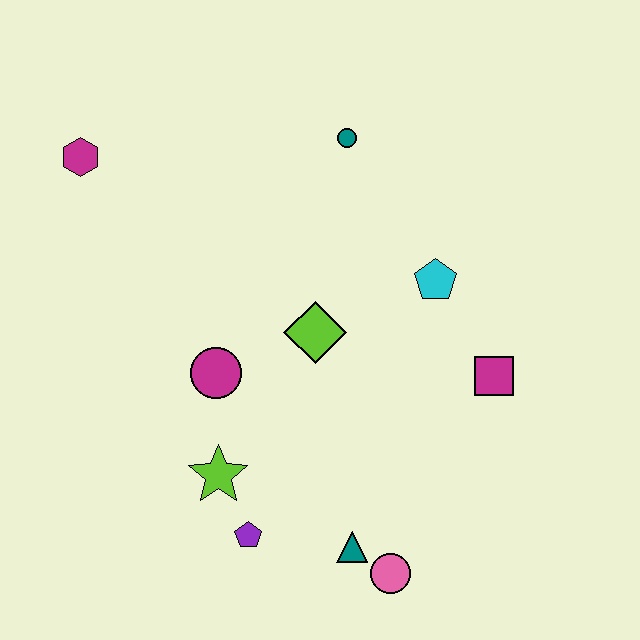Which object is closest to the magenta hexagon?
The magenta circle is closest to the magenta hexagon.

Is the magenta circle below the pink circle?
No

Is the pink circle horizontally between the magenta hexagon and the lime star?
No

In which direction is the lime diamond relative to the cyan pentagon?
The lime diamond is to the left of the cyan pentagon.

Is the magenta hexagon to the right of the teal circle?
No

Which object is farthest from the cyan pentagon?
The magenta hexagon is farthest from the cyan pentagon.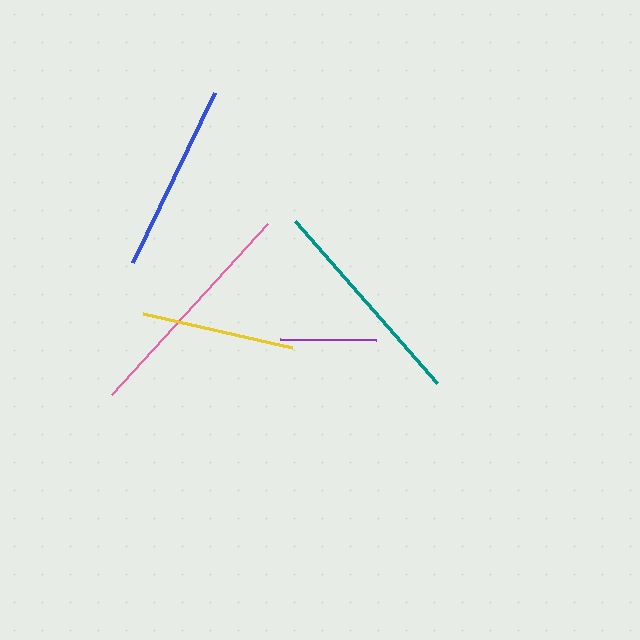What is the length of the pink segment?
The pink segment is approximately 231 pixels long.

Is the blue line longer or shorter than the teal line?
The teal line is longer than the blue line.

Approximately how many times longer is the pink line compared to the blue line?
The pink line is approximately 1.2 times the length of the blue line.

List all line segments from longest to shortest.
From longest to shortest: pink, teal, blue, yellow, purple.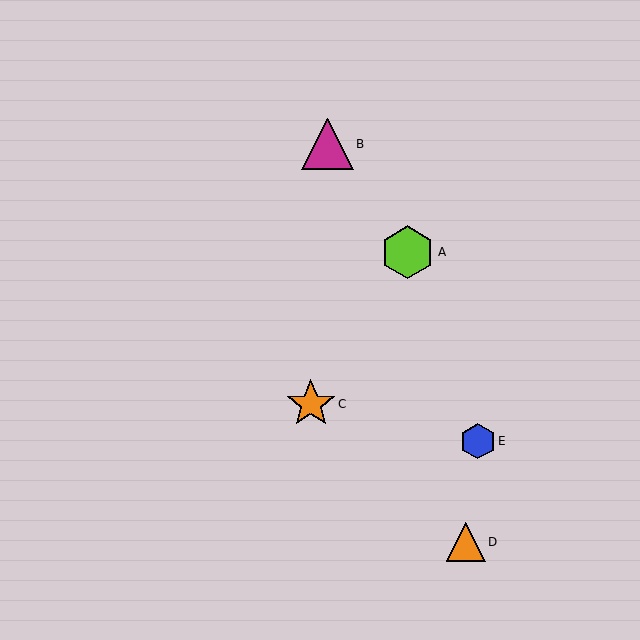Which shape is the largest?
The lime hexagon (labeled A) is the largest.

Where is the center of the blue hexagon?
The center of the blue hexagon is at (478, 441).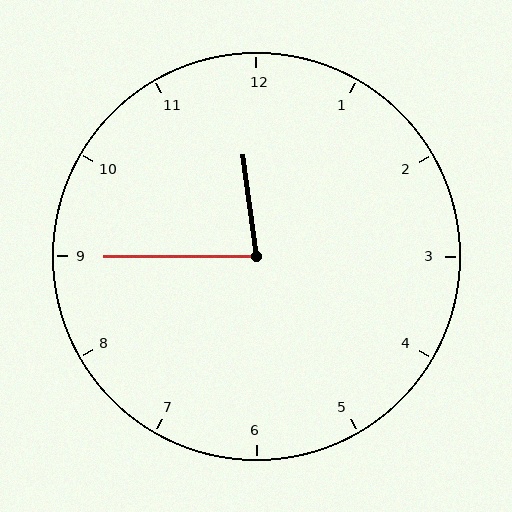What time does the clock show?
11:45.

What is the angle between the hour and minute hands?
Approximately 82 degrees.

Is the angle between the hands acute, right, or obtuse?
It is acute.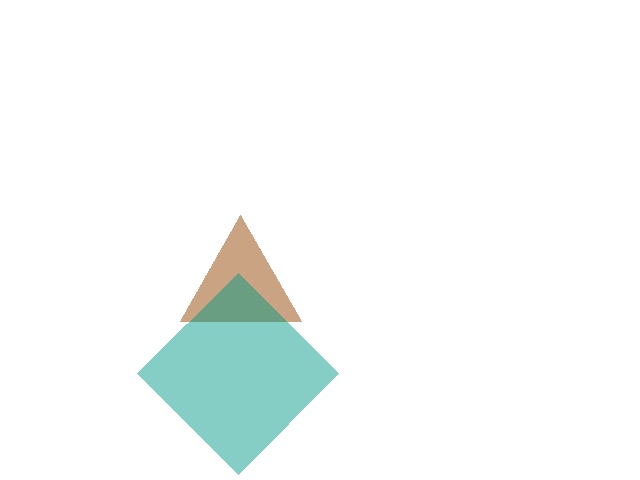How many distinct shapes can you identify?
There are 2 distinct shapes: a brown triangle, a teal diamond.